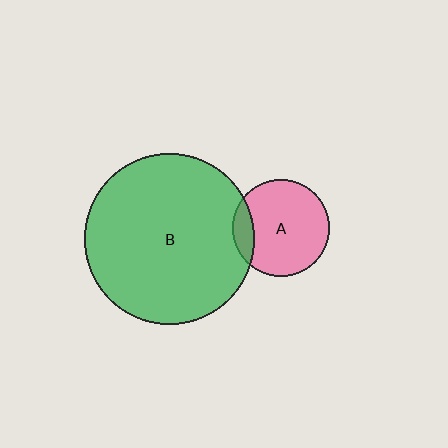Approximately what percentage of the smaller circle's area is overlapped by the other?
Approximately 15%.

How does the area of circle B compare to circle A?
Approximately 3.1 times.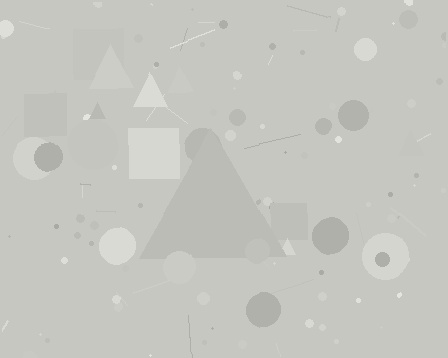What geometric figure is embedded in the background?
A triangle is embedded in the background.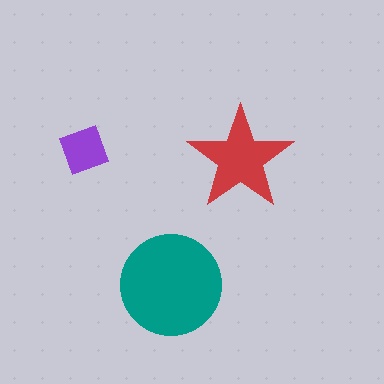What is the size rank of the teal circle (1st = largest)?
1st.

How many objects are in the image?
There are 3 objects in the image.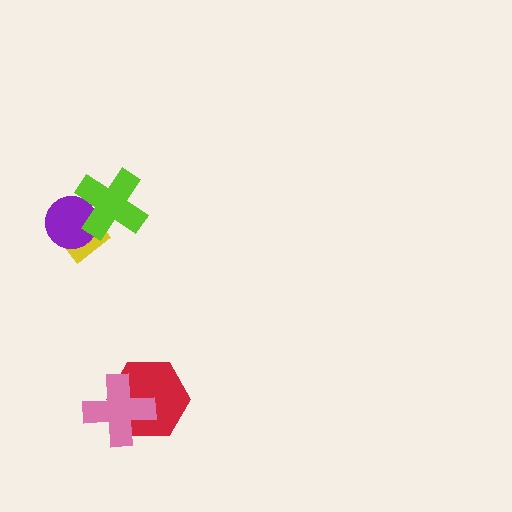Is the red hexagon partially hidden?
Yes, it is partially covered by another shape.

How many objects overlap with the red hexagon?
1 object overlaps with the red hexagon.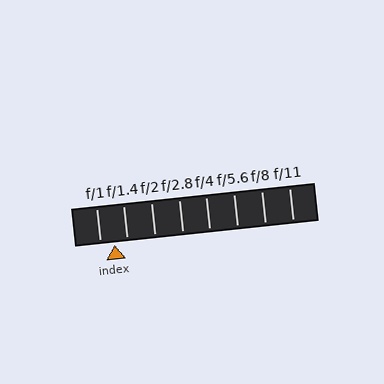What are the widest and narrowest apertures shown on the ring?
The widest aperture shown is f/1 and the narrowest is f/11.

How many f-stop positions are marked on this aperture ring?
There are 8 f-stop positions marked.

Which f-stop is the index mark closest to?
The index mark is closest to f/1.4.